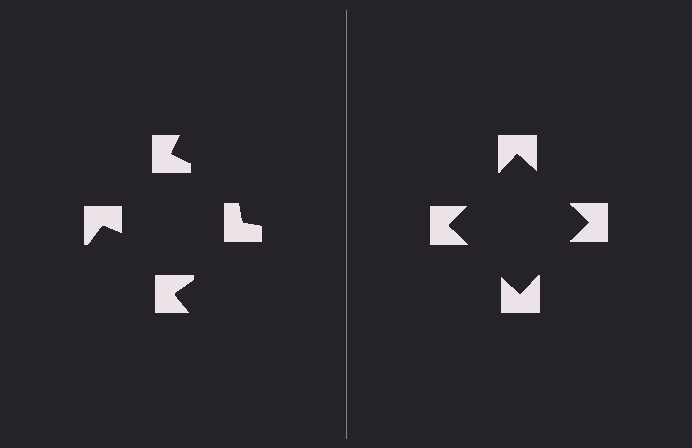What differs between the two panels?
The notched squares are positioned identically on both sides; only the wedge orientations differ. On the right they align to a square; on the left they are misaligned.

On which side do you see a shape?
An illusory square appears on the right side. On the left side the wedge cuts are rotated, so no coherent shape forms.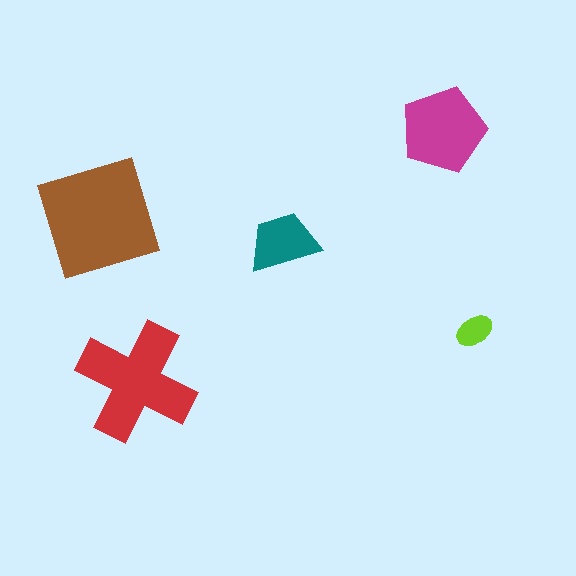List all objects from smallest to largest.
The lime ellipse, the teal trapezoid, the magenta pentagon, the red cross, the brown square.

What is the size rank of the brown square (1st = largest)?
1st.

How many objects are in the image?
There are 5 objects in the image.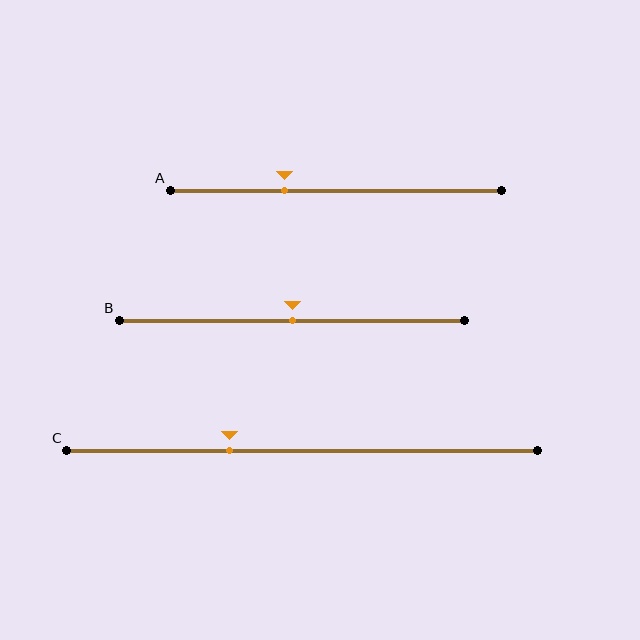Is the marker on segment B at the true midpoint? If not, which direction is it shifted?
Yes, the marker on segment B is at the true midpoint.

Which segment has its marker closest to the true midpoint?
Segment B has its marker closest to the true midpoint.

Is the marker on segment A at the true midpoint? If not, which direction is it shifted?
No, the marker on segment A is shifted to the left by about 16% of the segment length.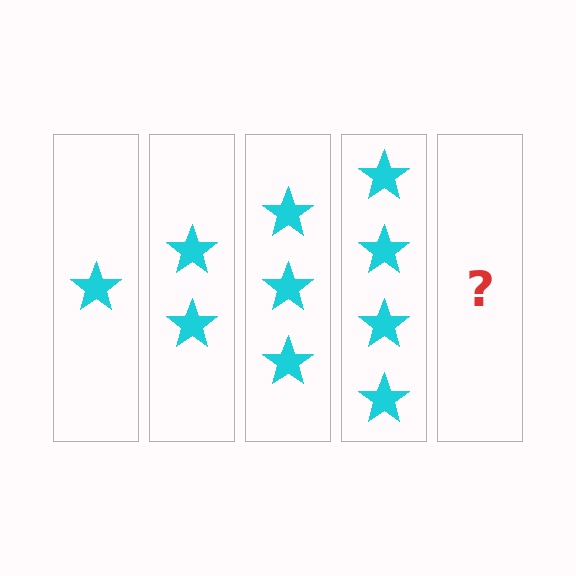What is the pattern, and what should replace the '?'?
The pattern is that each step adds one more star. The '?' should be 5 stars.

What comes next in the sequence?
The next element should be 5 stars.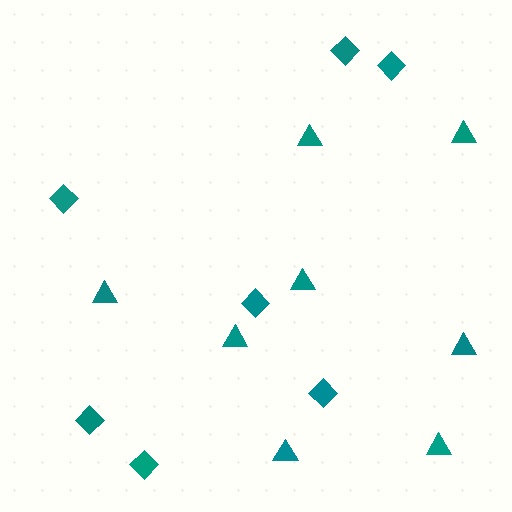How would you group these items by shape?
There are 2 groups: one group of diamonds (7) and one group of triangles (8).